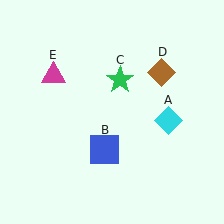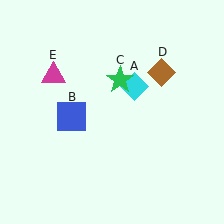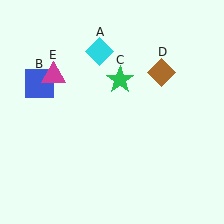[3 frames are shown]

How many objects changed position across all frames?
2 objects changed position: cyan diamond (object A), blue square (object B).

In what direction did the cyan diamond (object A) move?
The cyan diamond (object A) moved up and to the left.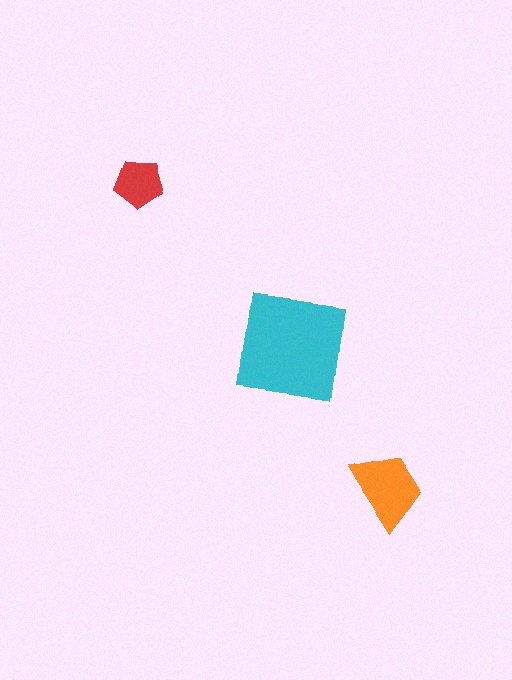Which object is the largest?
The cyan square.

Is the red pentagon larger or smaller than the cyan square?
Smaller.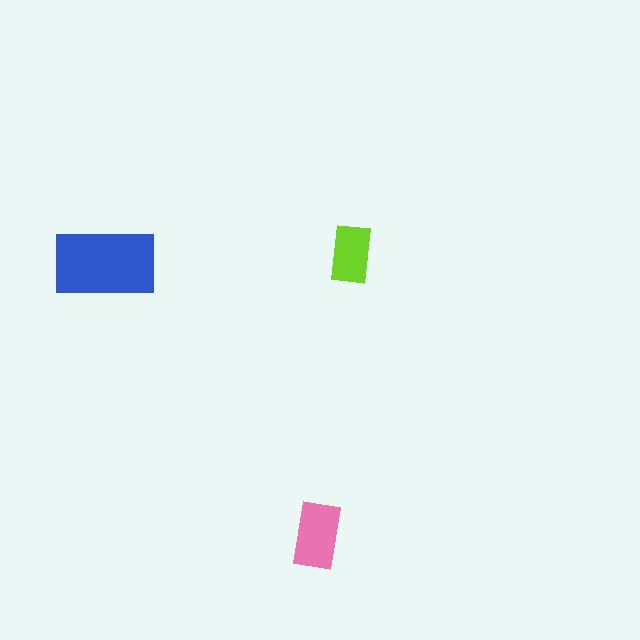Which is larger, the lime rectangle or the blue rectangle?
The blue one.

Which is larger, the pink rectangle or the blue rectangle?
The blue one.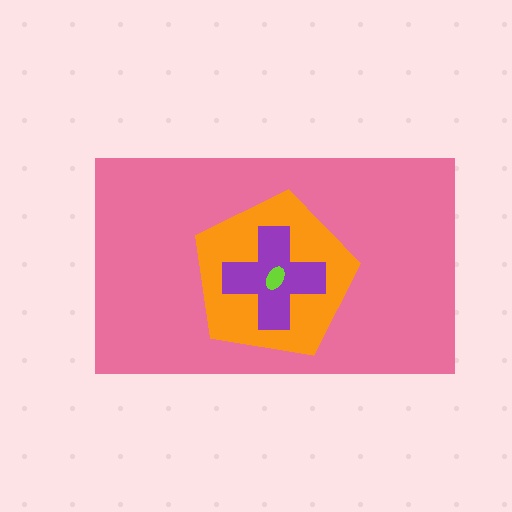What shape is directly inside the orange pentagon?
The purple cross.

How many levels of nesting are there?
4.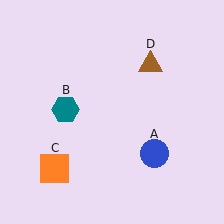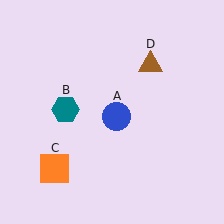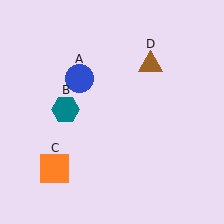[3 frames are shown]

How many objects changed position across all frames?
1 object changed position: blue circle (object A).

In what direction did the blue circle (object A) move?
The blue circle (object A) moved up and to the left.